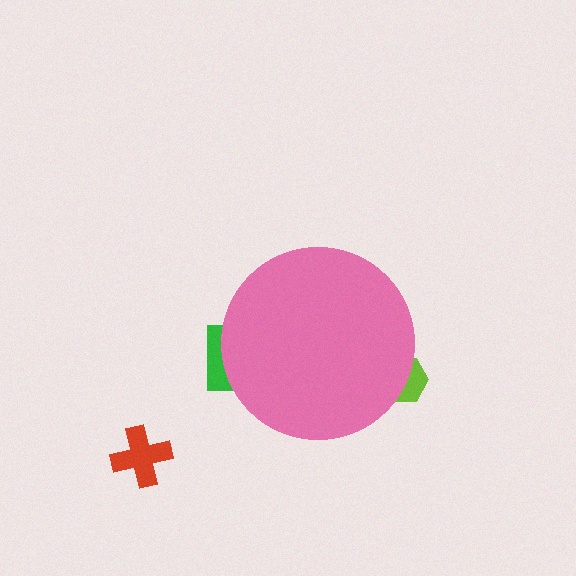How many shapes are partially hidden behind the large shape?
2 shapes are partially hidden.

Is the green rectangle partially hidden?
Yes, the green rectangle is partially hidden behind the pink circle.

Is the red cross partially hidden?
No, the red cross is fully visible.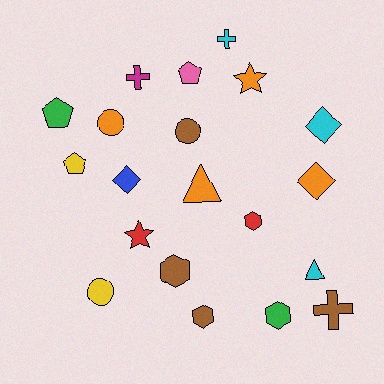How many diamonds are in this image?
There are 3 diamonds.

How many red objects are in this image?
There are 2 red objects.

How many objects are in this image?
There are 20 objects.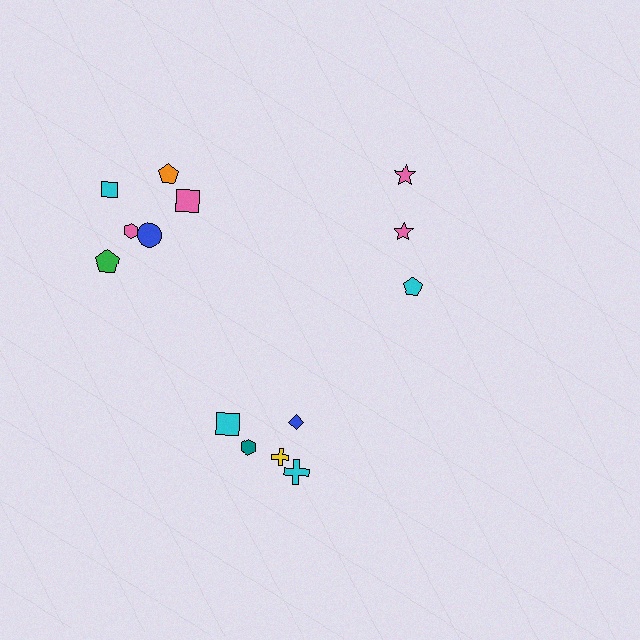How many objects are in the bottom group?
There are 5 objects.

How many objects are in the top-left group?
There are 6 objects.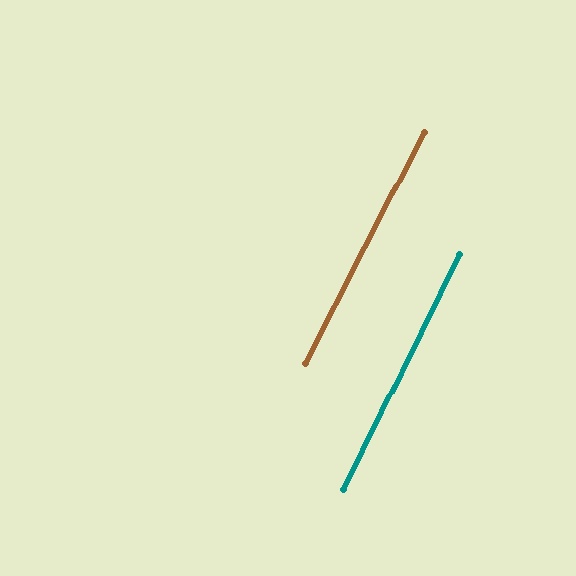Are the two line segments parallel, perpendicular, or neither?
Parallel — their directions differ by only 1.0°.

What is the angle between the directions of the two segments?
Approximately 1 degree.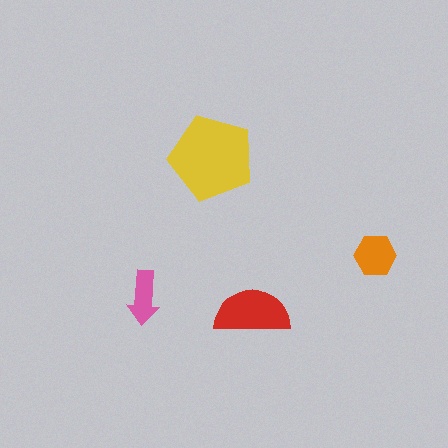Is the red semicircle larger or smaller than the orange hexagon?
Larger.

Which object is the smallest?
The pink arrow.